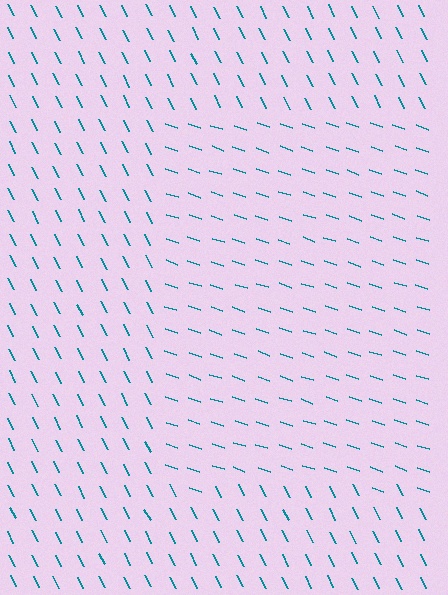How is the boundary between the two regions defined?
The boundary is defined purely by a change in line orientation (approximately 45 degrees difference). All lines are the same color and thickness.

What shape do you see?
I see a rectangle.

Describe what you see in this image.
The image is filled with small teal line segments. A rectangle region in the image has lines oriented differently from the surrounding lines, creating a visible texture boundary.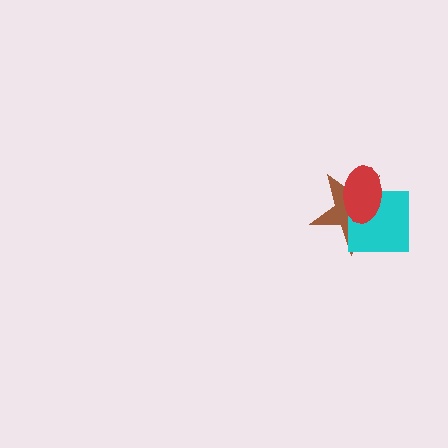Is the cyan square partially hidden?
Yes, it is partially covered by another shape.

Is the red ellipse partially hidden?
No, no other shape covers it.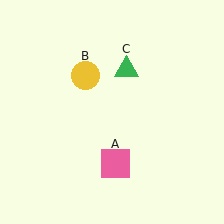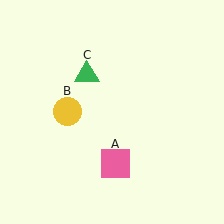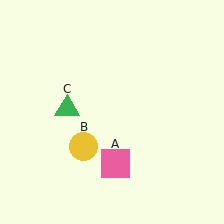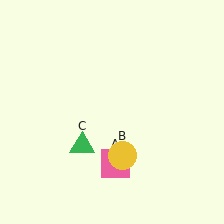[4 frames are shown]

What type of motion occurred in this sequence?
The yellow circle (object B), green triangle (object C) rotated counterclockwise around the center of the scene.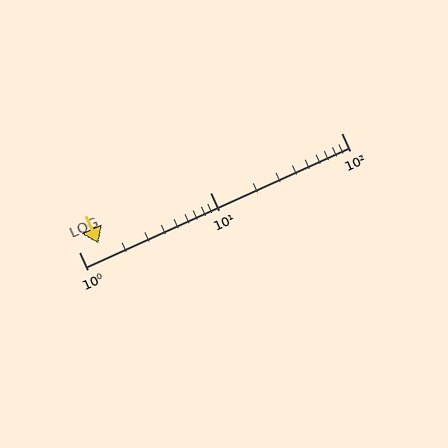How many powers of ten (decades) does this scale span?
The scale spans 2 decades, from 1 to 100.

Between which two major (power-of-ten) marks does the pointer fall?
The pointer is between 1 and 10.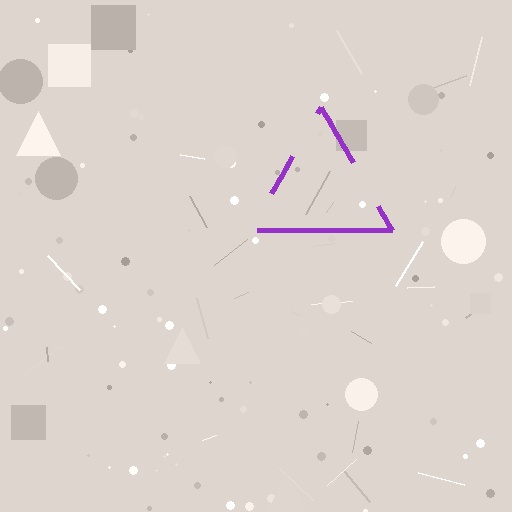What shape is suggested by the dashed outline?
The dashed outline suggests a triangle.